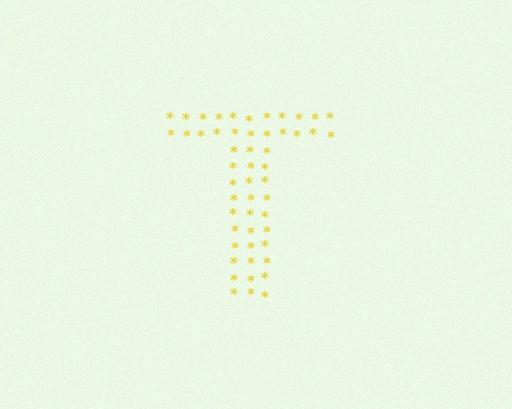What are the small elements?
The small elements are asterisks.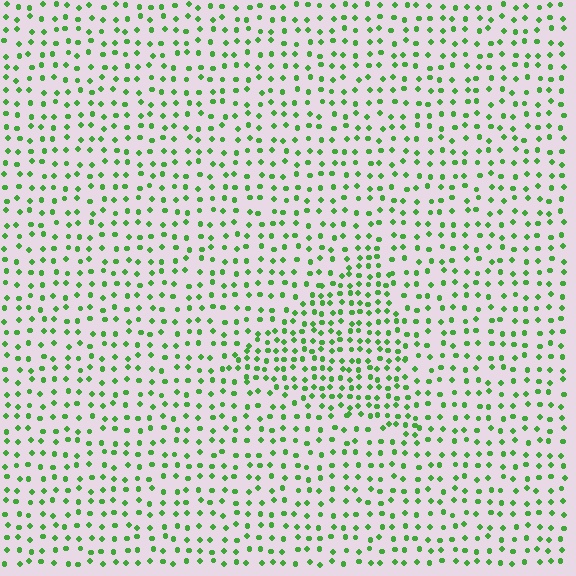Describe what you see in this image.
The image contains small green elements arranged at two different densities. A triangle-shaped region is visible where the elements are more densely packed than the surrounding area.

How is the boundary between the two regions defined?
The boundary is defined by a change in element density (approximately 1.7x ratio). All elements are the same color, size, and shape.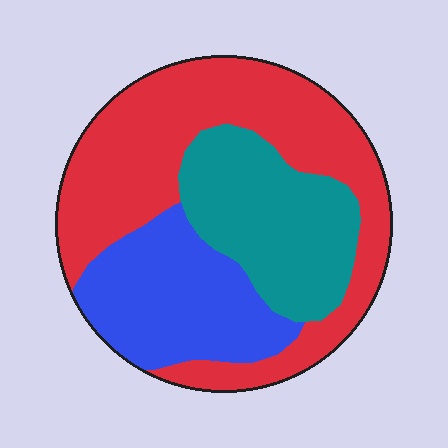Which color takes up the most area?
Red, at roughly 50%.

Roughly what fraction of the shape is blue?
Blue covers roughly 25% of the shape.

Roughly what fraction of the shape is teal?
Teal takes up about one quarter (1/4) of the shape.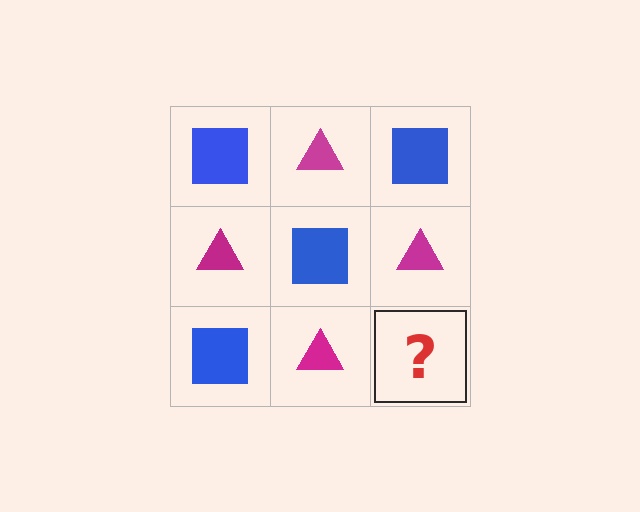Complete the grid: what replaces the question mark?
The question mark should be replaced with a blue square.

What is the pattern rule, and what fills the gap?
The rule is that it alternates blue square and magenta triangle in a checkerboard pattern. The gap should be filled with a blue square.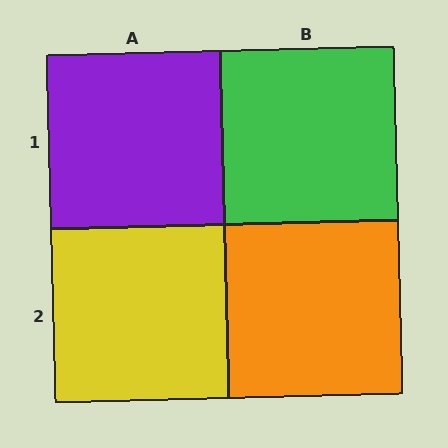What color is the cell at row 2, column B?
Orange.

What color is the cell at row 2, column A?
Yellow.